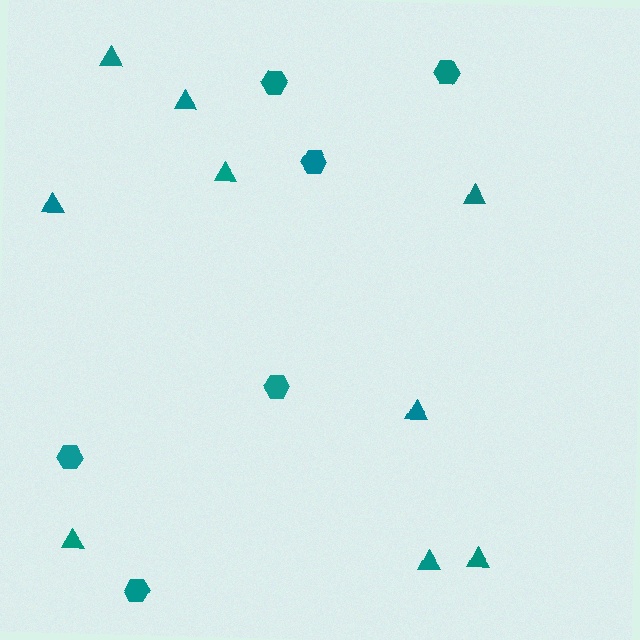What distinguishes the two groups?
There are 2 groups: one group of hexagons (6) and one group of triangles (9).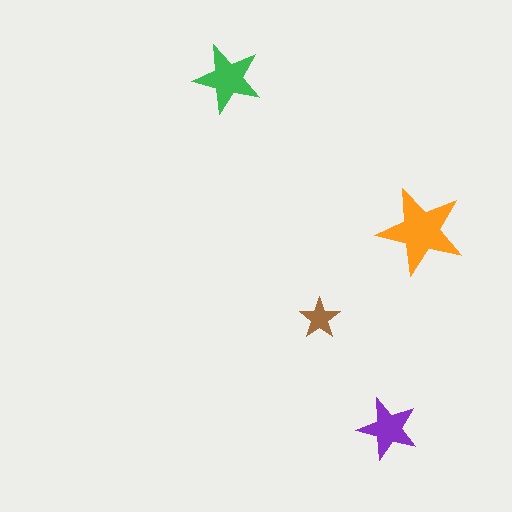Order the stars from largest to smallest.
the orange one, the green one, the purple one, the brown one.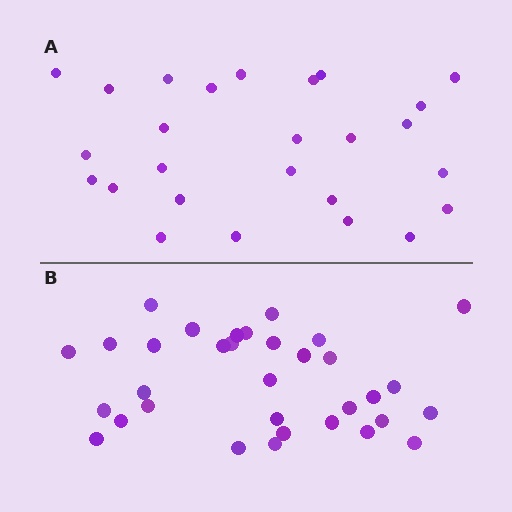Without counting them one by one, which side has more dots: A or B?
Region B (the bottom region) has more dots.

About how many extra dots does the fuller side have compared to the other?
Region B has roughly 8 or so more dots than region A.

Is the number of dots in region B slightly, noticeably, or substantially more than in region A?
Region B has noticeably more, but not dramatically so. The ratio is roughly 1.3 to 1.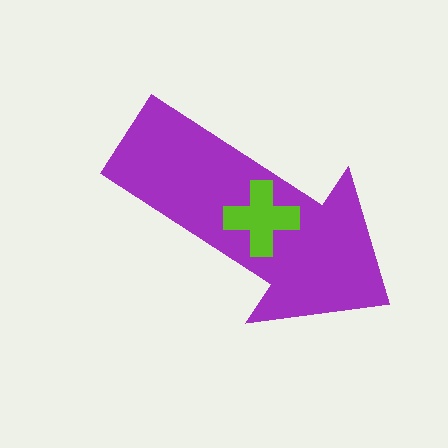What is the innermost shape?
The lime cross.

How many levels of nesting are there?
2.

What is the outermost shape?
The purple arrow.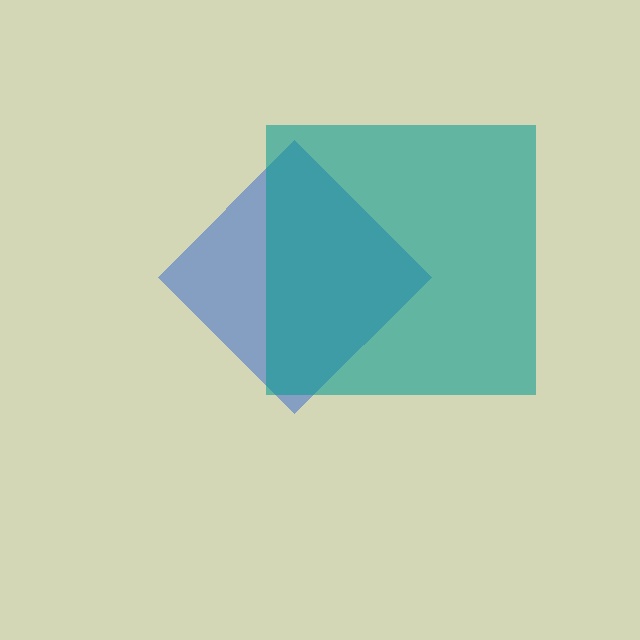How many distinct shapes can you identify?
There are 2 distinct shapes: a blue diamond, a teal square.